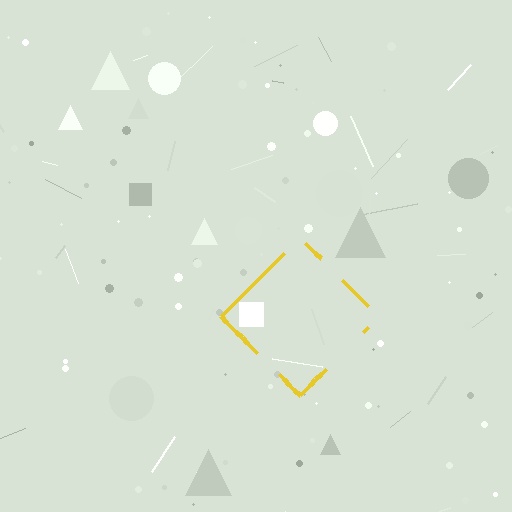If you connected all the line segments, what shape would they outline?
They would outline a diamond.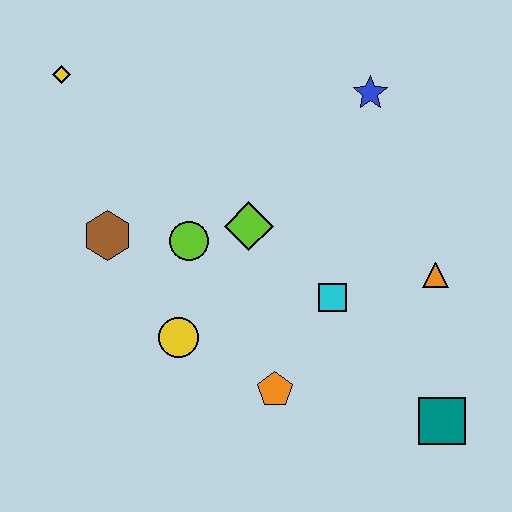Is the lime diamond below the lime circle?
No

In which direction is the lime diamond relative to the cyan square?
The lime diamond is to the left of the cyan square.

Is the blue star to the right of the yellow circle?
Yes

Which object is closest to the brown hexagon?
The lime circle is closest to the brown hexagon.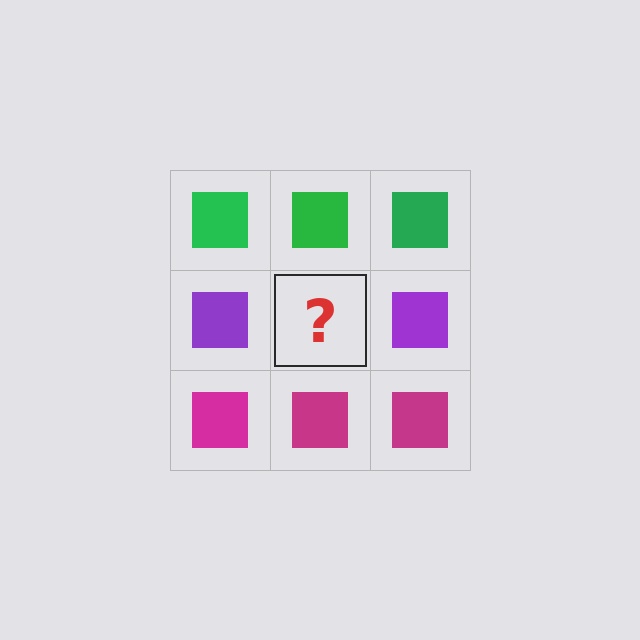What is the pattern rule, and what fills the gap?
The rule is that each row has a consistent color. The gap should be filled with a purple square.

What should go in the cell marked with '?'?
The missing cell should contain a purple square.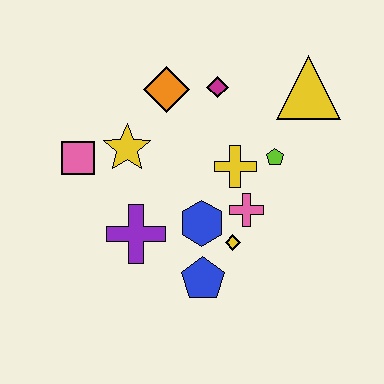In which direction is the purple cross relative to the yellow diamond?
The purple cross is to the left of the yellow diamond.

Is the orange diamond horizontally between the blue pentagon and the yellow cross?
No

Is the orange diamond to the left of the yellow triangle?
Yes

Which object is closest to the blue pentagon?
The yellow diamond is closest to the blue pentagon.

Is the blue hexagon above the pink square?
No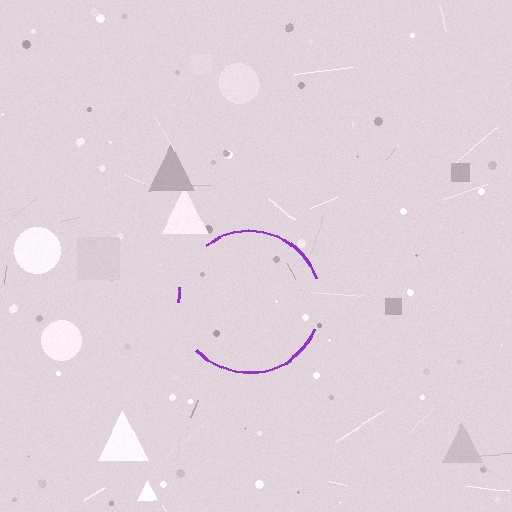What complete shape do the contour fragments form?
The contour fragments form a circle.